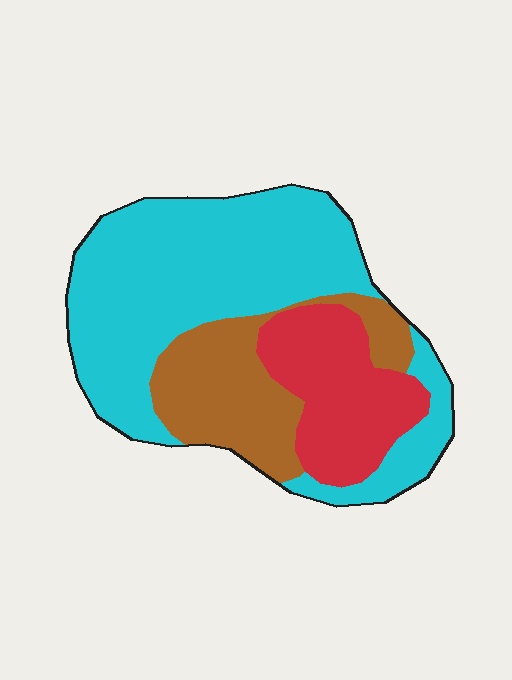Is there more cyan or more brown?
Cyan.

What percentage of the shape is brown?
Brown covers 22% of the shape.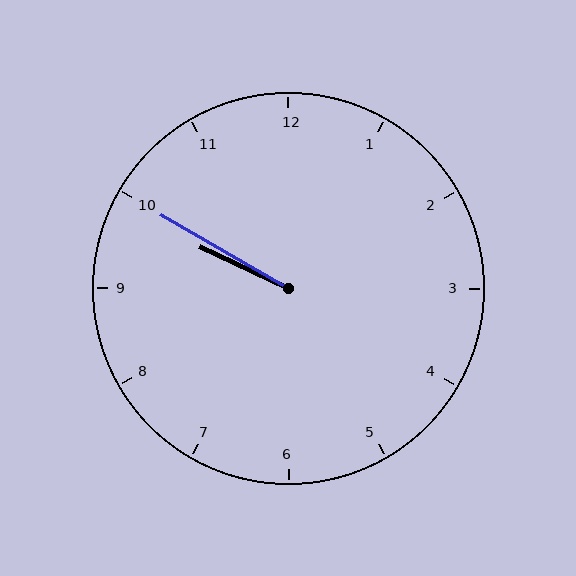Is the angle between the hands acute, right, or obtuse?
It is acute.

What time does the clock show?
9:50.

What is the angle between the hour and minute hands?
Approximately 5 degrees.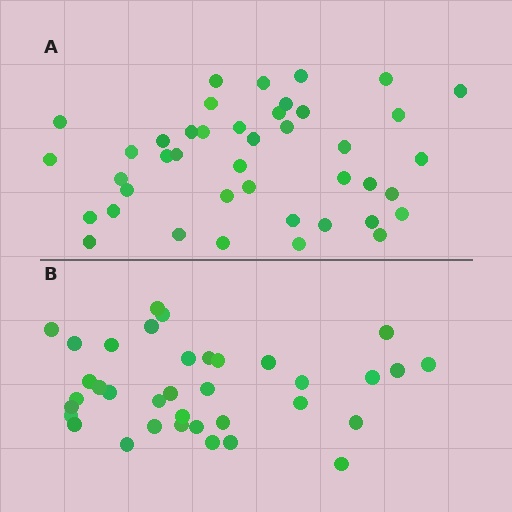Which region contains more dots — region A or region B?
Region A (the top region) has more dots.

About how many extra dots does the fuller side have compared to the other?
Region A has about 6 more dots than region B.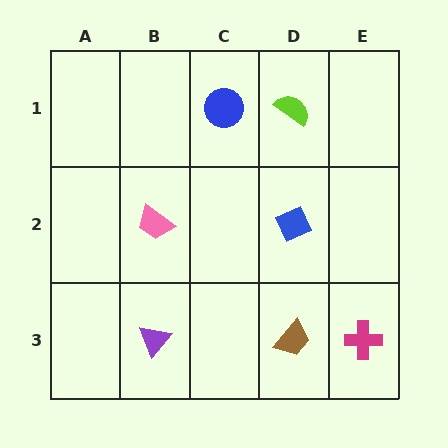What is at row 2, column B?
A pink trapezoid.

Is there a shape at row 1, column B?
No, that cell is empty.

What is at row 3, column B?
A purple triangle.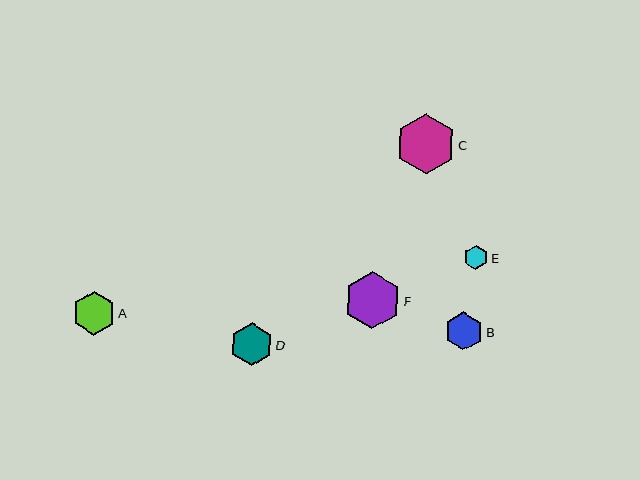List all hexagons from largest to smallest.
From largest to smallest: C, F, A, D, B, E.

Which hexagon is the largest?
Hexagon C is the largest with a size of approximately 60 pixels.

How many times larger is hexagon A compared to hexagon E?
Hexagon A is approximately 1.8 times the size of hexagon E.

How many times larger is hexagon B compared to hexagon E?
Hexagon B is approximately 1.6 times the size of hexagon E.